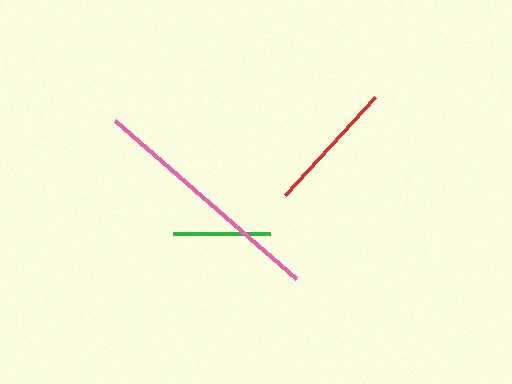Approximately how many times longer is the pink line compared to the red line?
The pink line is approximately 1.8 times the length of the red line.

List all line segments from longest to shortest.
From longest to shortest: pink, red, green.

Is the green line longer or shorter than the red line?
The red line is longer than the green line.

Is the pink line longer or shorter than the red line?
The pink line is longer than the red line.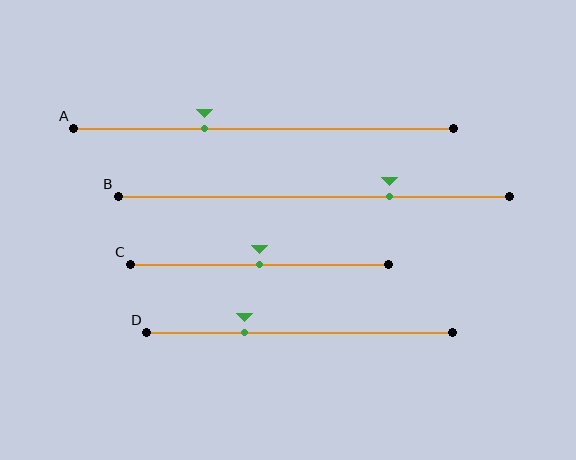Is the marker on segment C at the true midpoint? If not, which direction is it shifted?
Yes, the marker on segment C is at the true midpoint.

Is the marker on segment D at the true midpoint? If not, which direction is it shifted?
No, the marker on segment D is shifted to the left by about 18% of the segment length.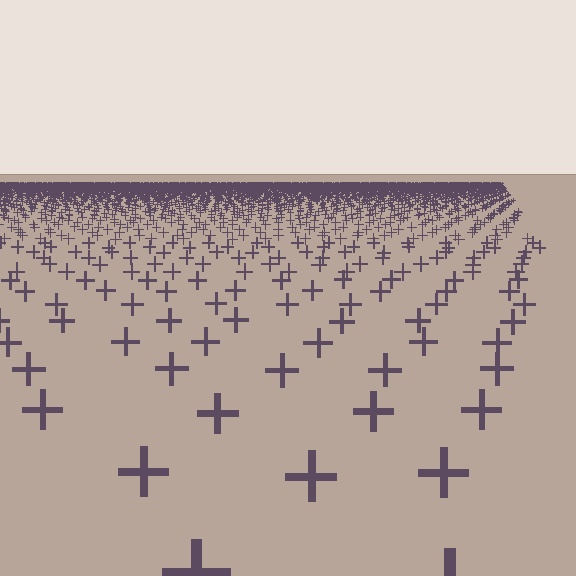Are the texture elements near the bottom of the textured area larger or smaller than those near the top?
Larger. Near the bottom, elements are closer to the viewer and appear at a bigger on-screen size.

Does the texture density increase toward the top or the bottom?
Density increases toward the top.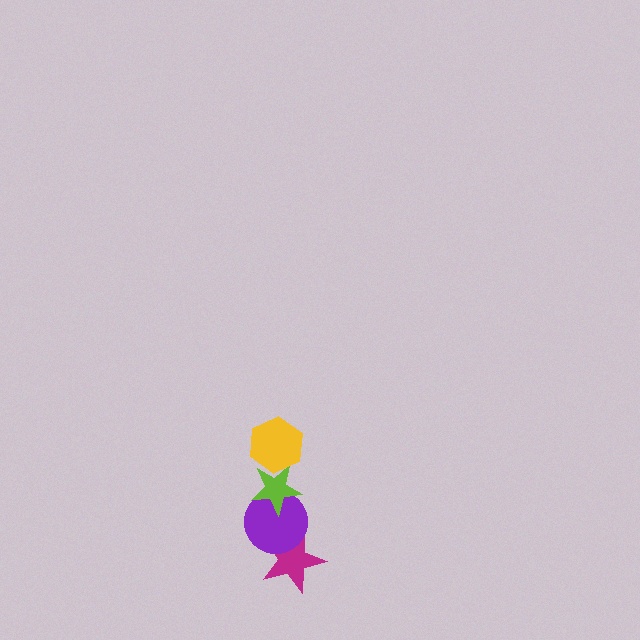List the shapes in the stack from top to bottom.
From top to bottom: the yellow hexagon, the lime star, the purple circle, the magenta star.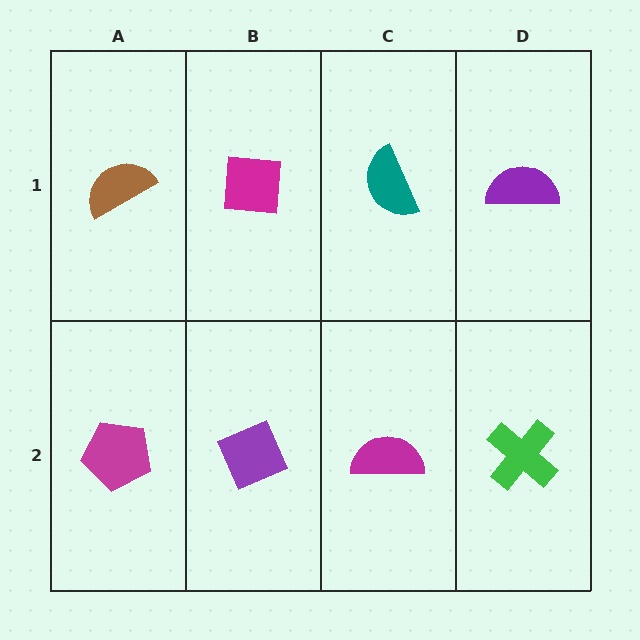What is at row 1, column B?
A magenta square.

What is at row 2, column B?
A purple diamond.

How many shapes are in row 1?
4 shapes.